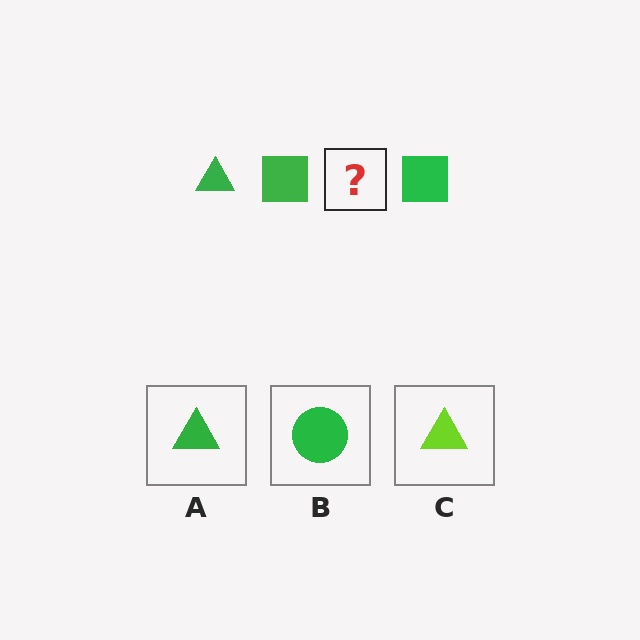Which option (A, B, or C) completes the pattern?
A.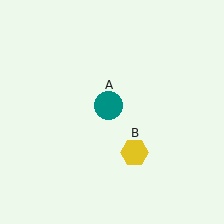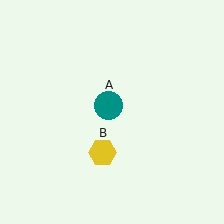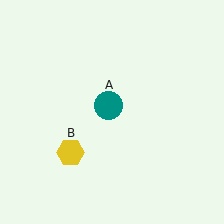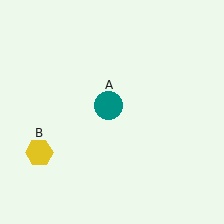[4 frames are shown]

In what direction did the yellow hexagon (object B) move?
The yellow hexagon (object B) moved left.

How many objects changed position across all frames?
1 object changed position: yellow hexagon (object B).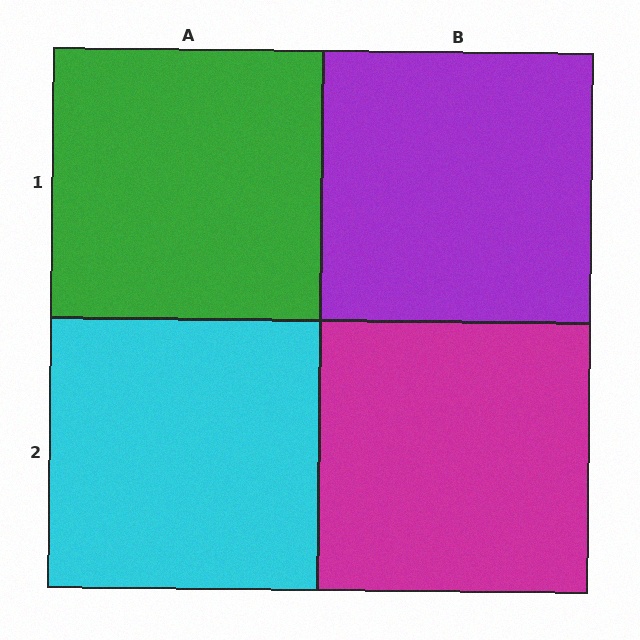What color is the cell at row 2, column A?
Cyan.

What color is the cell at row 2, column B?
Magenta.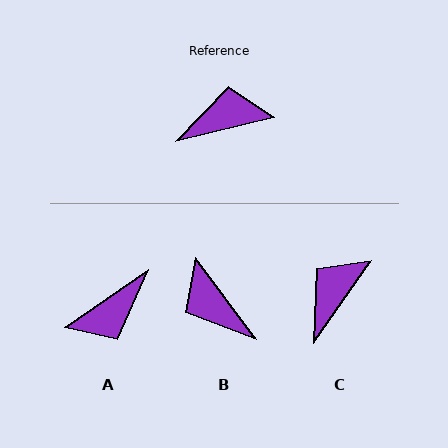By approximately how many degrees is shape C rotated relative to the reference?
Approximately 42 degrees counter-clockwise.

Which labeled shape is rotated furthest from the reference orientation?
A, about 160 degrees away.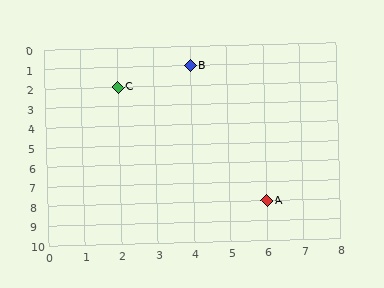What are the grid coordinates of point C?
Point C is at grid coordinates (2, 2).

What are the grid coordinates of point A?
Point A is at grid coordinates (6, 8).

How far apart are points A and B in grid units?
Points A and B are 2 columns and 7 rows apart (about 7.3 grid units diagonally).